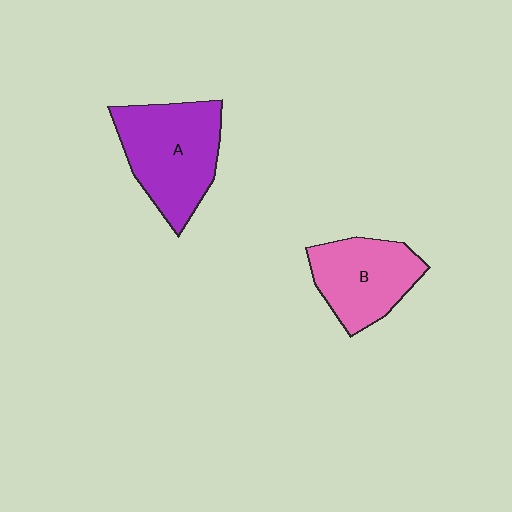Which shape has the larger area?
Shape A (purple).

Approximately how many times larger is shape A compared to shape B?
Approximately 1.3 times.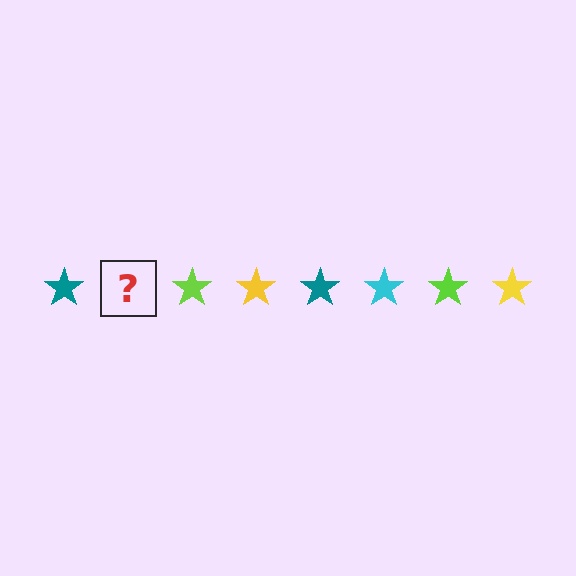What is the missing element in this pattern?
The missing element is a cyan star.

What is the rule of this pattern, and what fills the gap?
The rule is that the pattern cycles through teal, cyan, lime, yellow stars. The gap should be filled with a cyan star.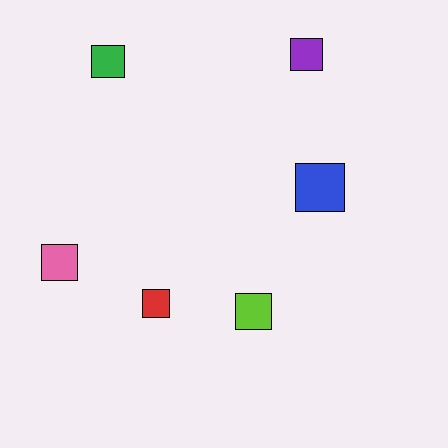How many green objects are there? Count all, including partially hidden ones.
There is 1 green object.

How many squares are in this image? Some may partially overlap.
There are 6 squares.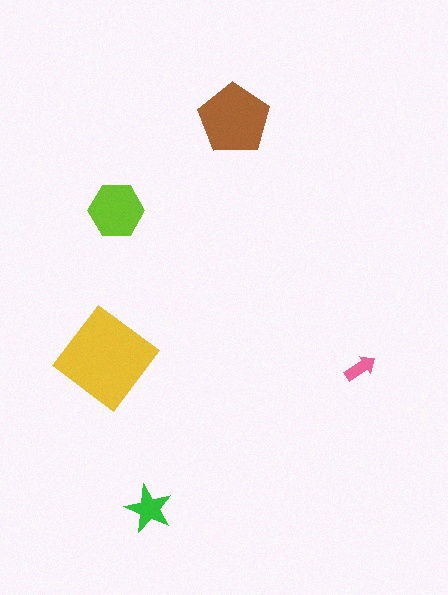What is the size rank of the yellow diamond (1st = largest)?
1st.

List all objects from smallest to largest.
The pink arrow, the green star, the lime hexagon, the brown pentagon, the yellow diamond.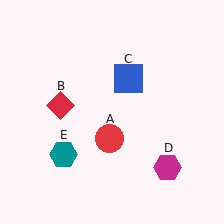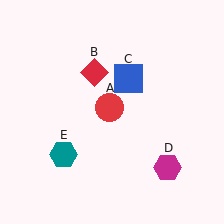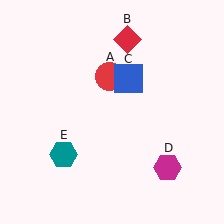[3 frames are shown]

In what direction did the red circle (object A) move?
The red circle (object A) moved up.